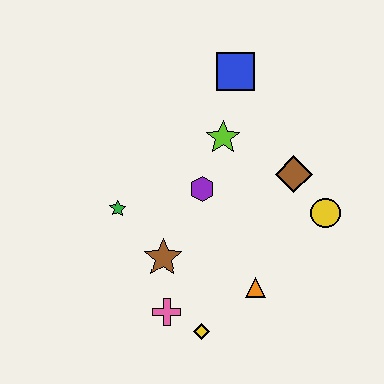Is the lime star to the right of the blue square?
No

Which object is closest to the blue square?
The lime star is closest to the blue square.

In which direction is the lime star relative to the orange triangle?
The lime star is above the orange triangle.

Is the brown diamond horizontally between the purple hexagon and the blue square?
No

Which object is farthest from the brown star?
The blue square is farthest from the brown star.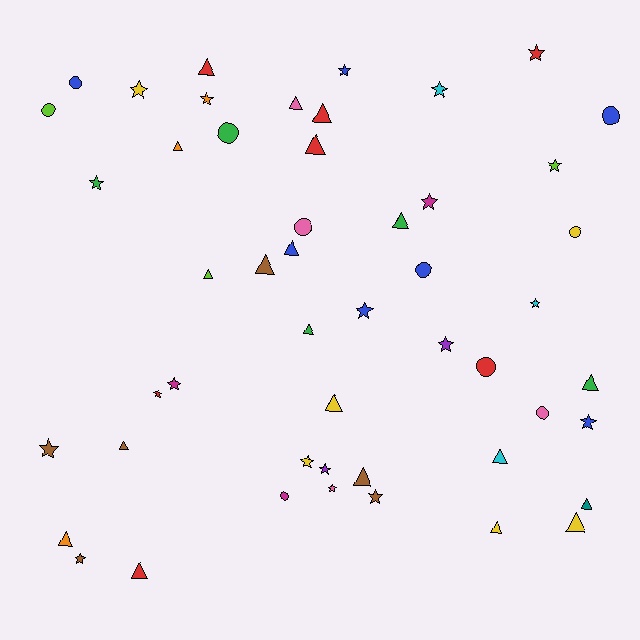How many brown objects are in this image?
There are 6 brown objects.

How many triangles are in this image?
There are 20 triangles.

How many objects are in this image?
There are 50 objects.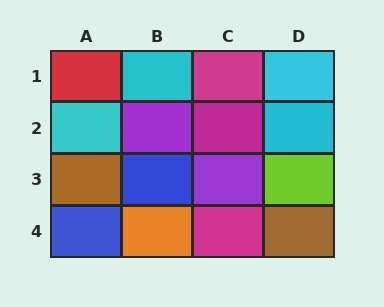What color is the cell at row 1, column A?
Red.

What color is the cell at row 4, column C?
Magenta.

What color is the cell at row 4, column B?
Orange.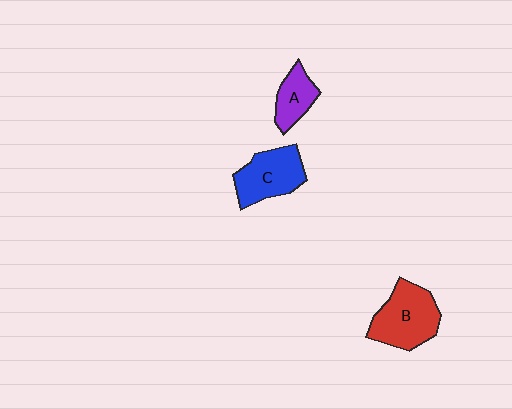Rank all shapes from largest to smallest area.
From largest to smallest: B (red), C (blue), A (purple).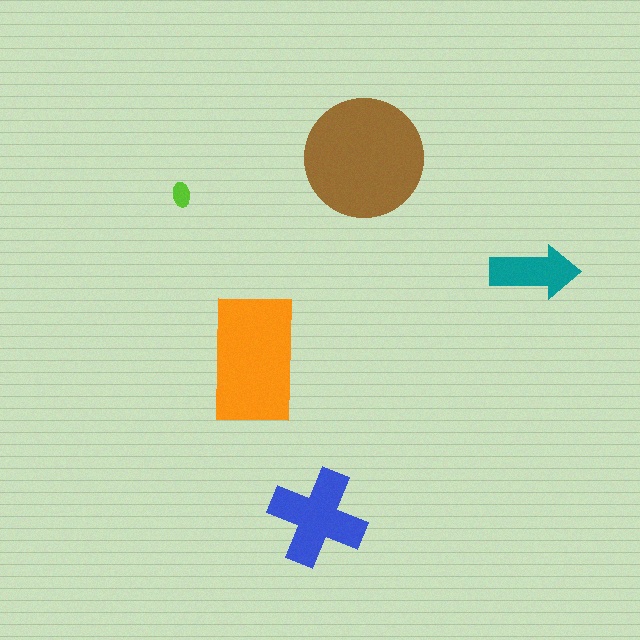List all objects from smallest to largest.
The lime ellipse, the teal arrow, the blue cross, the orange rectangle, the brown circle.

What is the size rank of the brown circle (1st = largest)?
1st.